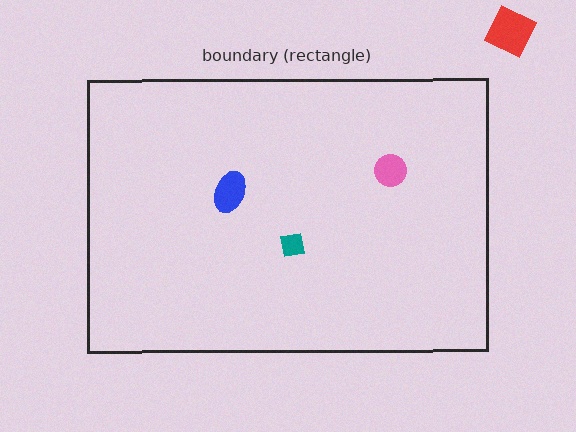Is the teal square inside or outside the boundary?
Inside.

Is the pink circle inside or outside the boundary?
Inside.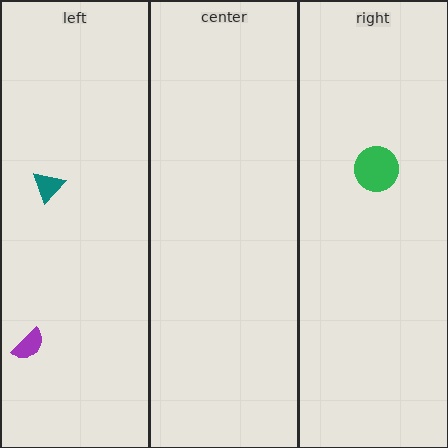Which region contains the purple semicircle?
The left region.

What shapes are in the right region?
The green circle.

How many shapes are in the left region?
2.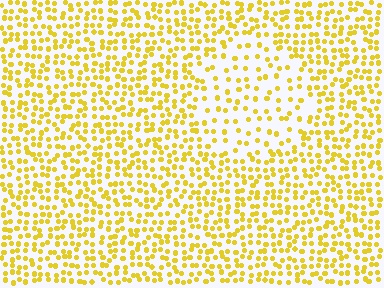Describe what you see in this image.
The image contains small yellow elements arranged at two different densities. A circle-shaped region is visible where the elements are less densely packed than the surrounding area.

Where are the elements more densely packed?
The elements are more densely packed outside the circle boundary.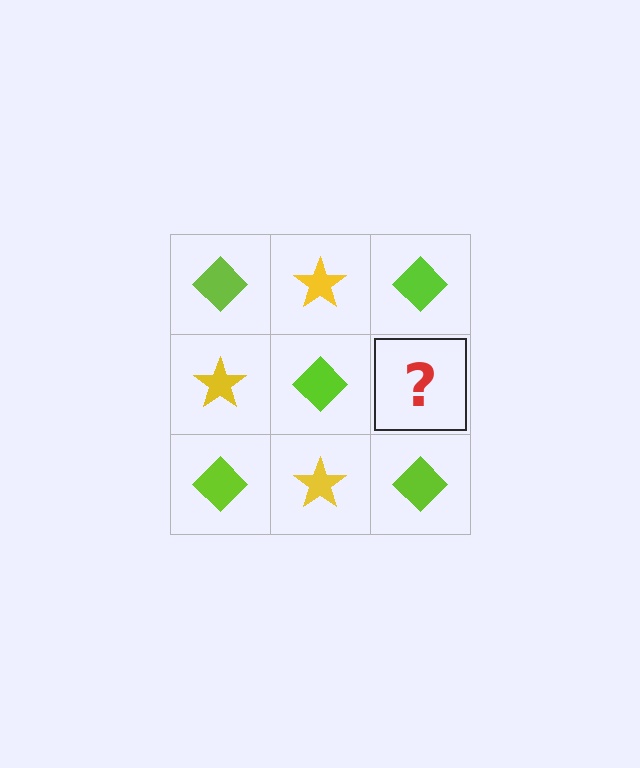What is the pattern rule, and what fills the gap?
The rule is that it alternates lime diamond and yellow star in a checkerboard pattern. The gap should be filled with a yellow star.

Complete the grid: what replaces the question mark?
The question mark should be replaced with a yellow star.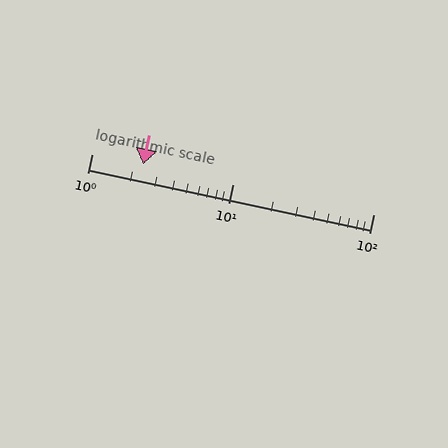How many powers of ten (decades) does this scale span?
The scale spans 2 decades, from 1 to 100.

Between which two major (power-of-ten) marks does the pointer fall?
The pointer is between 1 and 10.